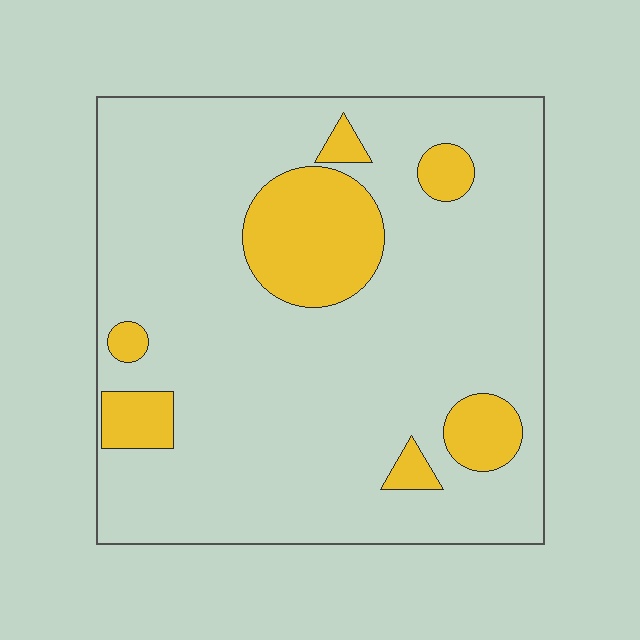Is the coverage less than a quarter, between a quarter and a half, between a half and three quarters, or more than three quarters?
Less than a quarter.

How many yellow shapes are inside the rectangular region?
7.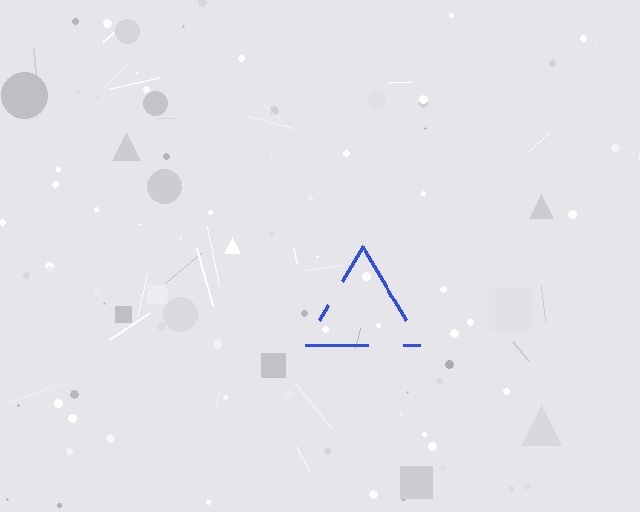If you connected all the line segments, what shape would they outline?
They would outline a triangle.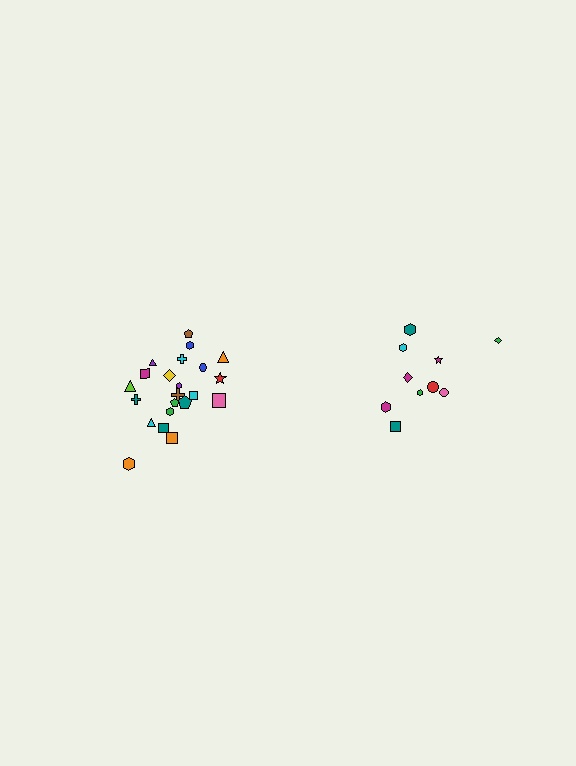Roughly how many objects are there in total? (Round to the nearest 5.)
Roughly 30 objects in total.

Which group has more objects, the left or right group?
The left group.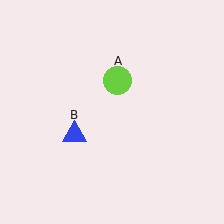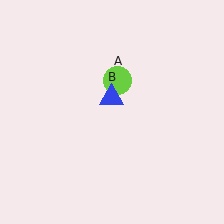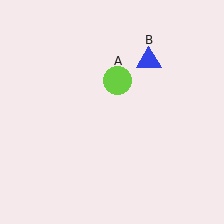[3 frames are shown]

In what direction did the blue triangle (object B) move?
The blue triangle (object B) moved up and to the right.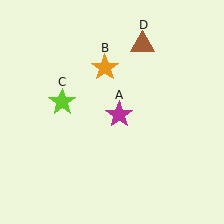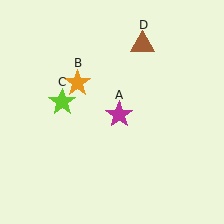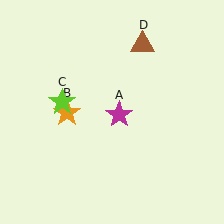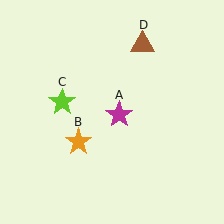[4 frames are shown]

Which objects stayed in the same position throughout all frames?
Magenta star (object A) and lime star (object C) and brown triangle (object D) remained stationary.